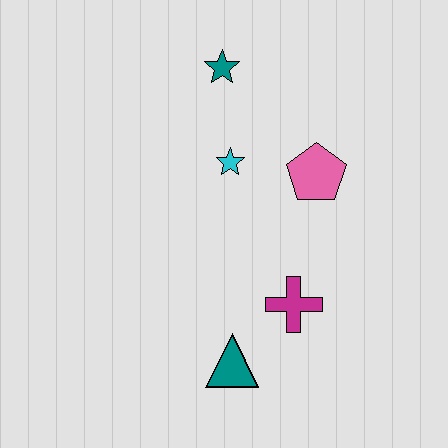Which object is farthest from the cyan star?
The teal triangle is farthest from the cyan star.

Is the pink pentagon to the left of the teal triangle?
No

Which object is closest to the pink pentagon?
The cyan star is closest to the pink pentagon.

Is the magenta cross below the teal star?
Yes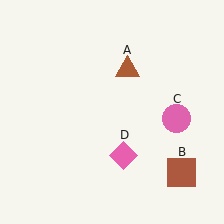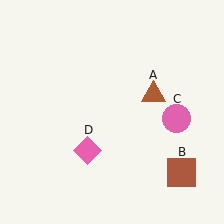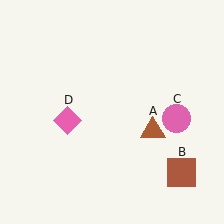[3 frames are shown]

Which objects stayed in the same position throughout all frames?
Brown square (object B) and pink circle (object C) remained stationary.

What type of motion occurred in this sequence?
The brown triangle (object A), pink diamond (object D) rotated clockwise around the center of the scene.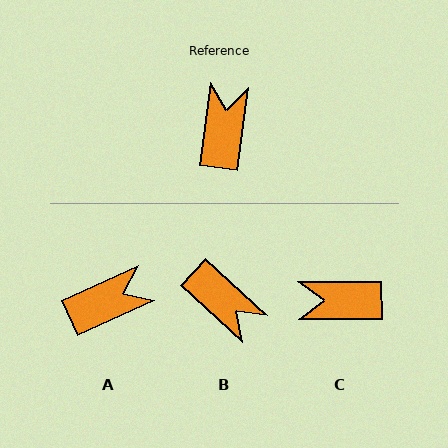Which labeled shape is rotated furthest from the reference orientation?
B, about 125 degrees away.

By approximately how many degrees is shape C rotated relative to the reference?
Approximately 98 degrees counter-clockwise.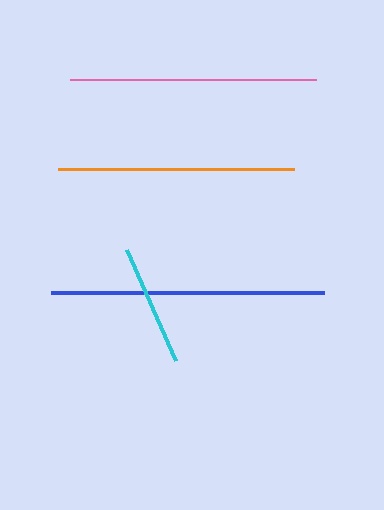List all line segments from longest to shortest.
From longest to shortest: blue, pink, orange, cyan.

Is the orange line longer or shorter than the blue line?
The blue line is longer than the orange line.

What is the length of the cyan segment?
The cyan segment is approximately 121 pixels long.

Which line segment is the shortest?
The cyan line is the shortest at approximately 121 pixels.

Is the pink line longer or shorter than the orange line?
The pink line is longer than the orange line.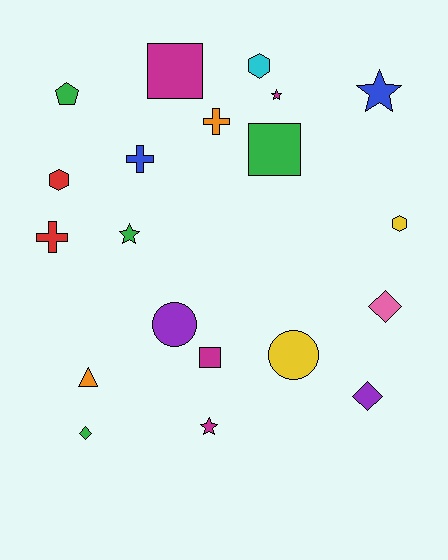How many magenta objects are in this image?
There are 4 magenta objects.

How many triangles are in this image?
There is 1 triangle.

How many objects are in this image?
There are 20 objects.